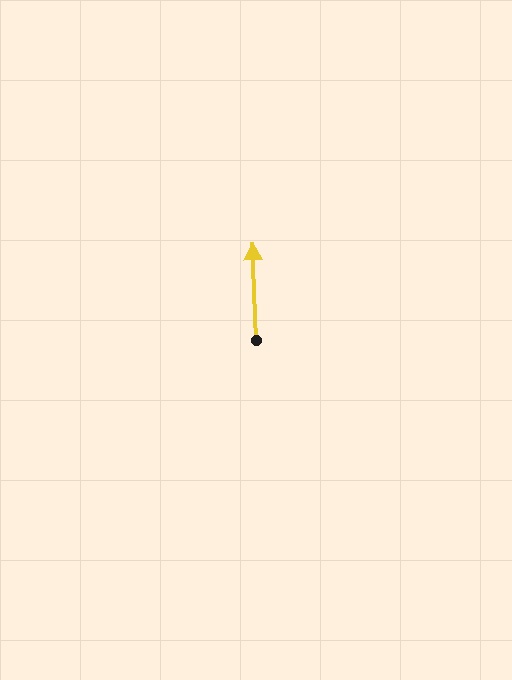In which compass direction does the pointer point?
North.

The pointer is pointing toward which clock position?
Roughly 12 o'clock.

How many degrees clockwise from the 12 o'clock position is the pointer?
Approximately 358 degrees.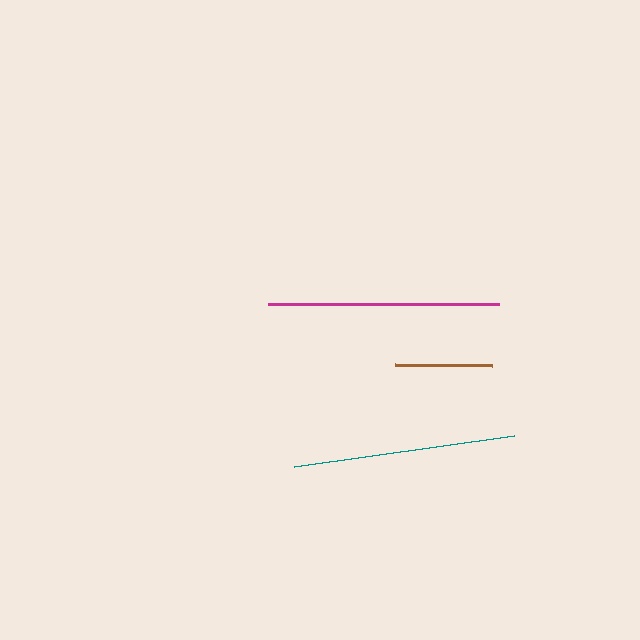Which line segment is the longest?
The magenta line is the longest at approximately 231 pixels.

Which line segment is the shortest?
The brown line is the shortest at approximately 98 pixels.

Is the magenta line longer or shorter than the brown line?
The magenta line is longer than the brown line.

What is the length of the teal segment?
The teal segment is approximately 222 pixels long.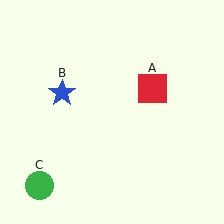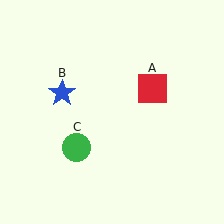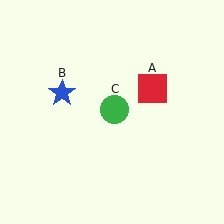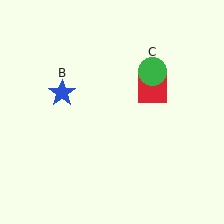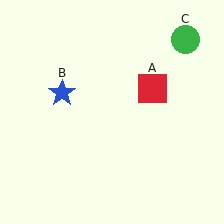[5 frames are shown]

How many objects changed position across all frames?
1 object changed position: green circle (object C).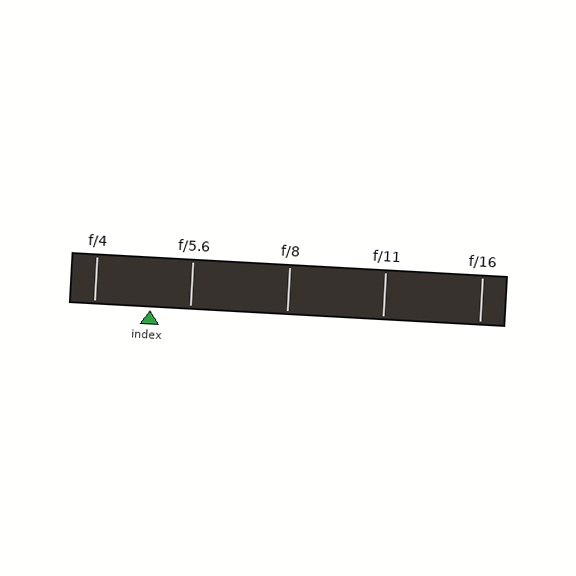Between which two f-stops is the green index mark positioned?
The index mark is between f/4 and f/5.6.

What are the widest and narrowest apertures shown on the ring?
The widest aperture shown is f/4 and the narrowest is f/16.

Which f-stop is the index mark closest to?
The index mark is closest to f/5.6.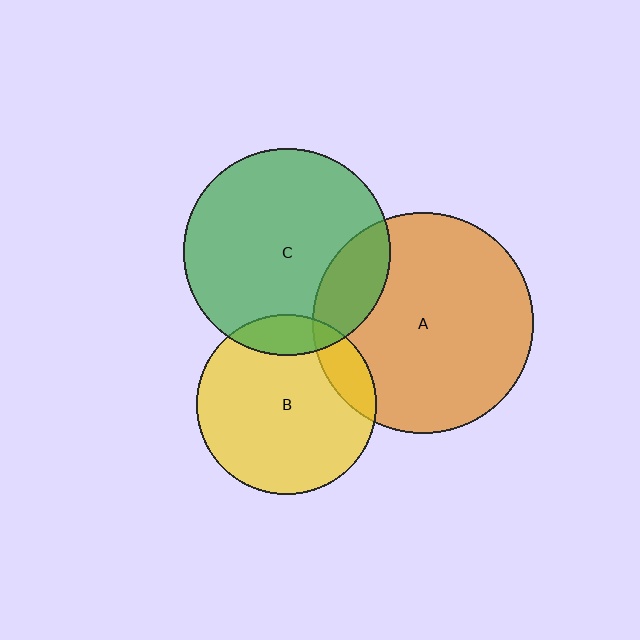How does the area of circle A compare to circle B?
Approximately 1.5 times.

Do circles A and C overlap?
Yes.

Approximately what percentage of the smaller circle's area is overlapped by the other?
Approximately 20%.